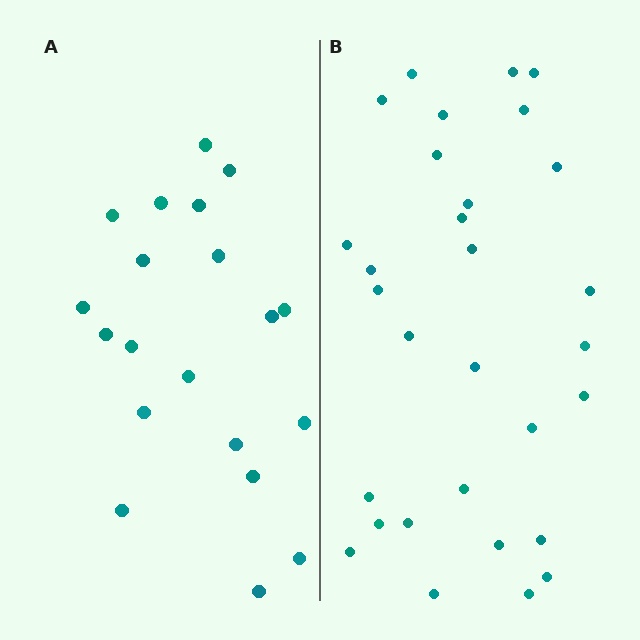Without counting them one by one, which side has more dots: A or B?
Region B (the right region) has more dots.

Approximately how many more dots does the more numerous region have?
Region B has roughly 10 or so more dots than region A.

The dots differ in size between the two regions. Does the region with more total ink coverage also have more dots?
No. Region A has more total ink coverage because its dots are larger, but region B actually contains more individual dots. Total area can be misleading — the number of items is what matters here.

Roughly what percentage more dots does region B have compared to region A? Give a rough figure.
About 50% more.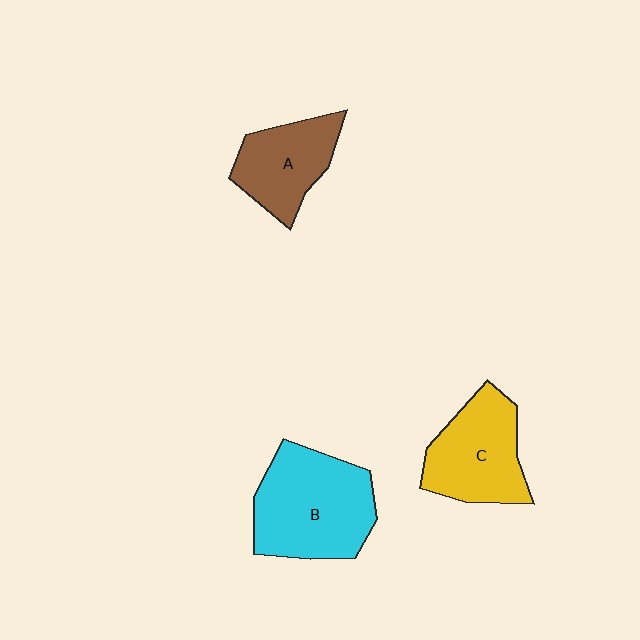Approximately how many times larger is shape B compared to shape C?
Approximately 1.3 times.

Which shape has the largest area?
Shape B (cyan).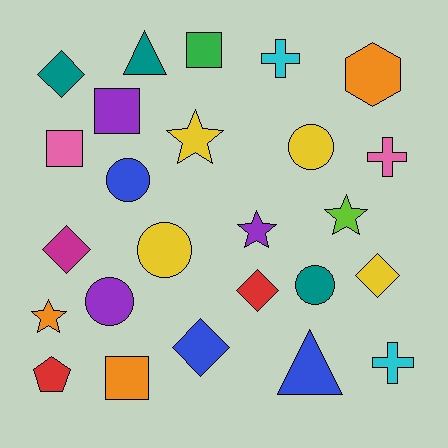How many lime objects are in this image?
There is 1 lime object.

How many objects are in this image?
There are 25 objects.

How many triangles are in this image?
There are 2 triangles.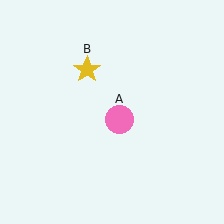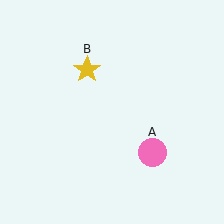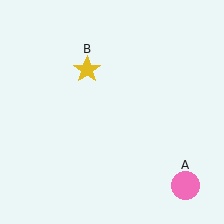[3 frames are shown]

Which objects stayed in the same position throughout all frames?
Yellow star (object B) remained stationary.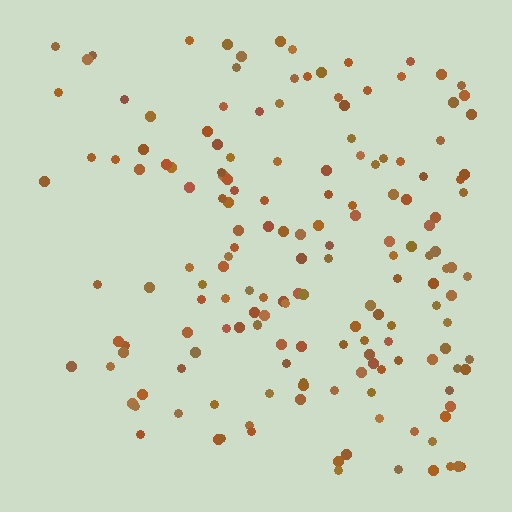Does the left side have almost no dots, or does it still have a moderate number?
Still a moderate number, just noticeably fewer than the right.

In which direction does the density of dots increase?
From left to right, with the right side densest.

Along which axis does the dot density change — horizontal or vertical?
Horizontal.